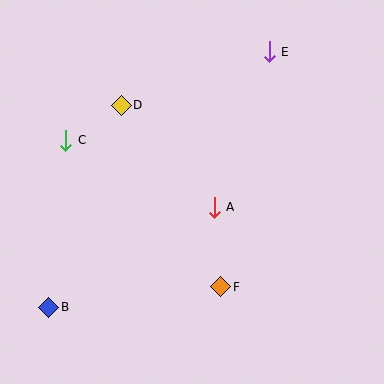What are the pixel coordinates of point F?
Point F is at (221, 287).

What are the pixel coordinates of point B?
Point B is at (49, 307).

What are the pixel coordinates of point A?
Point A is at (214, 207).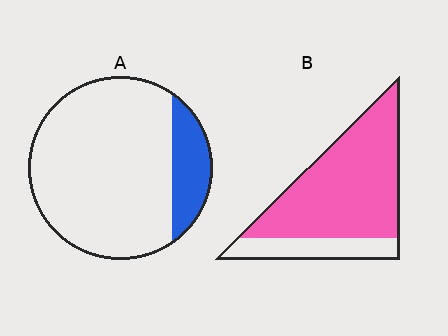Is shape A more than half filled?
No.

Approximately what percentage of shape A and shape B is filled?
A is approximately 15% and B is approximately 80%.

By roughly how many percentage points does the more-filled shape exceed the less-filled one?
By roughly 60 percentage points (B over A).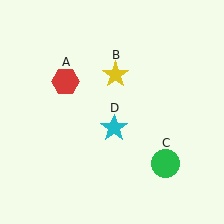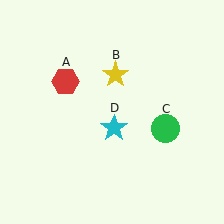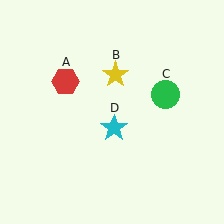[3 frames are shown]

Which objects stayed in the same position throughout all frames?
Red hexagon (object A) and yellow star (object B) and cyan star (object D) remained stationary.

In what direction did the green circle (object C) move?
The green circle (object C) moved up.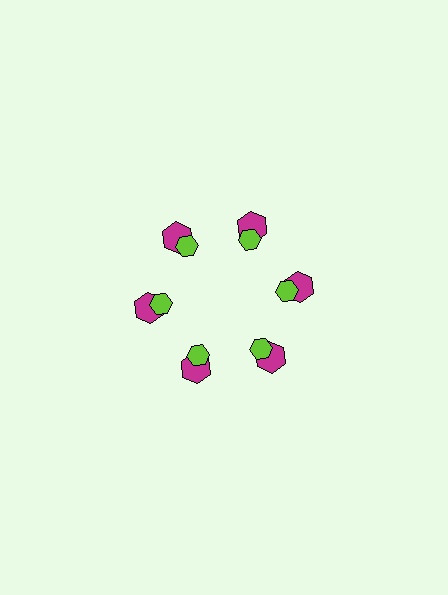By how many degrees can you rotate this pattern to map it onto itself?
The pattern maps onto itself every 60 degrees of rotation.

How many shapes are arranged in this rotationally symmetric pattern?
There are 12 shapes, arranged in 6 groups of 2.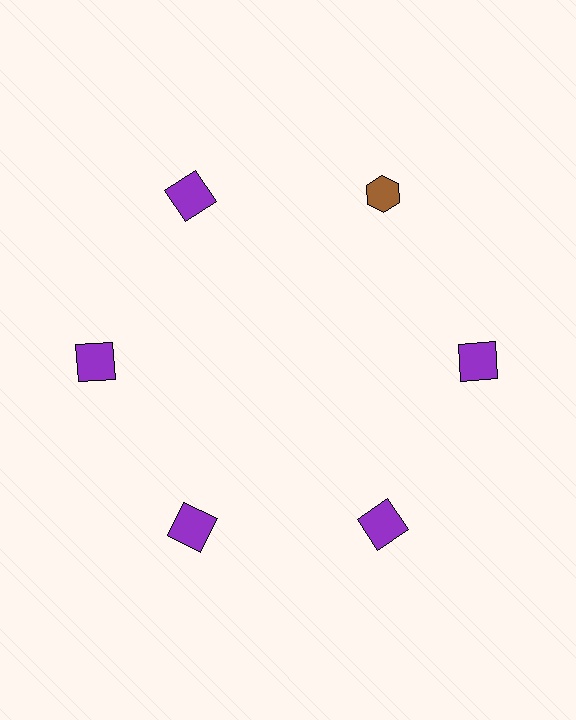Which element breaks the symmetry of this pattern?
The brown hexagon at roughly the 1 o'clock position breaks the symmetry. All other shapes are purple squares.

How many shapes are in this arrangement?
There are 6 shapes arranged in a ring pattern.